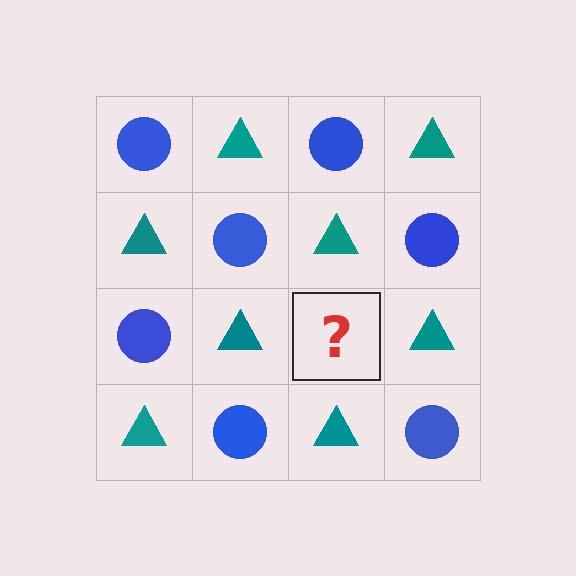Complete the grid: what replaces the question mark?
The question mark should be replaced with a blue circle.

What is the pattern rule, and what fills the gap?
The rule is that it alternates blue circle and teal triangle in a checkerboard pattern. The gap should be filled with a blue circle.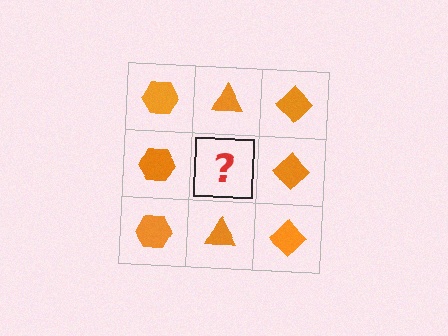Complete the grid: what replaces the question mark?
The question mark should be replaced with an orange triangle.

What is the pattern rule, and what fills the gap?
The rule is that each column has a consistent shape. The gap should be filled with an orange triangle.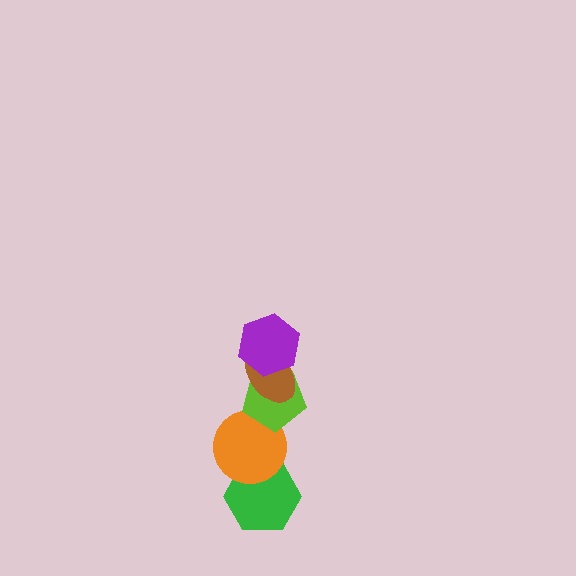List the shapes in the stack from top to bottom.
From top to bottom: the purple hexagon, the brown ellipse, the lime pentagon, the orange circle, the green hexagon.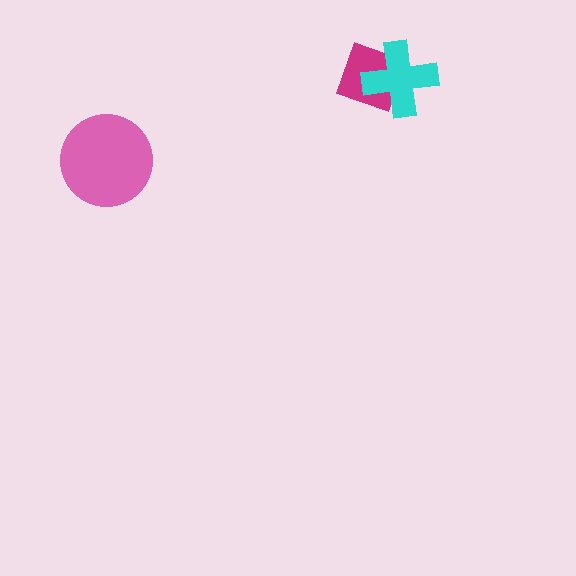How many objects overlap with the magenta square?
1 object overlaps with the magenta square.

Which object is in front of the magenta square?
The cyan cross is in front of the magenta square.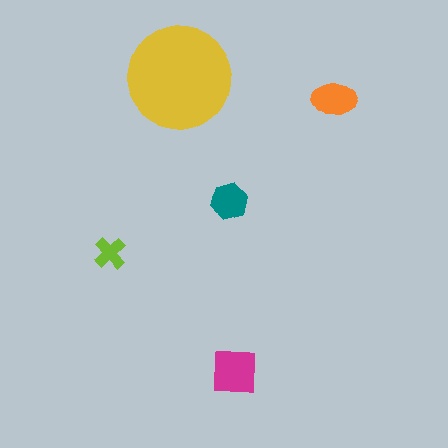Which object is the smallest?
The lime cross.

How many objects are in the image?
There are 5 objects in the image.